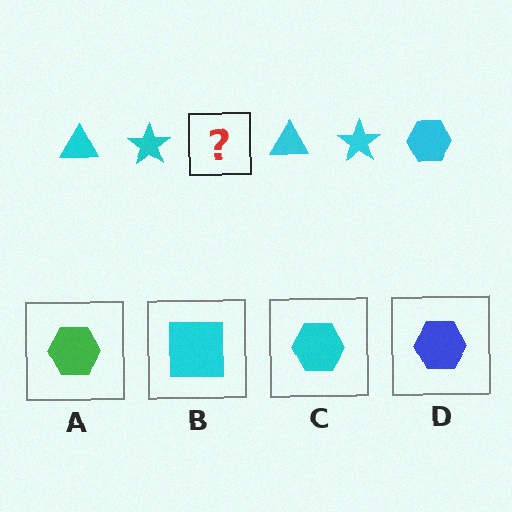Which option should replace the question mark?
Option C.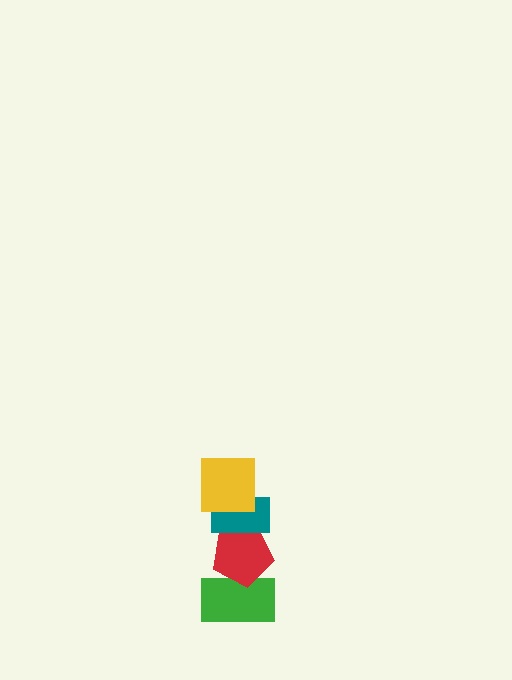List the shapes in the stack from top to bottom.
From top to bottom: the yellow square, the teal rectangle, the red pentagon, the green rectangle.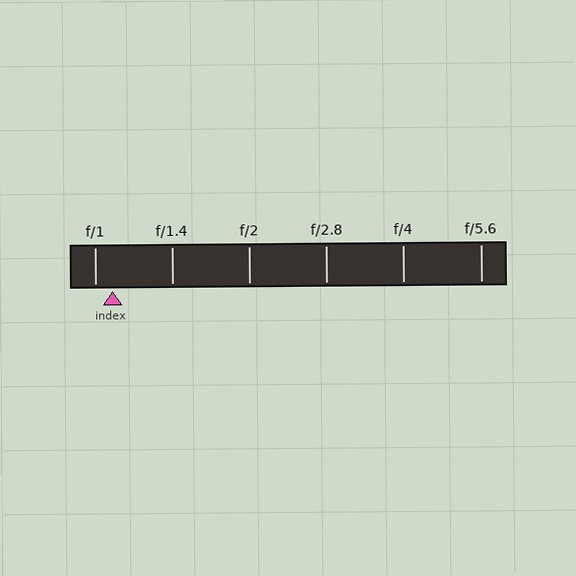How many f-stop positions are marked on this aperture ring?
There are 6 f-stop positions marked.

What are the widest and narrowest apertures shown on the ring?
The widest aperture shown is f/1 and the narrowest is f/5.6.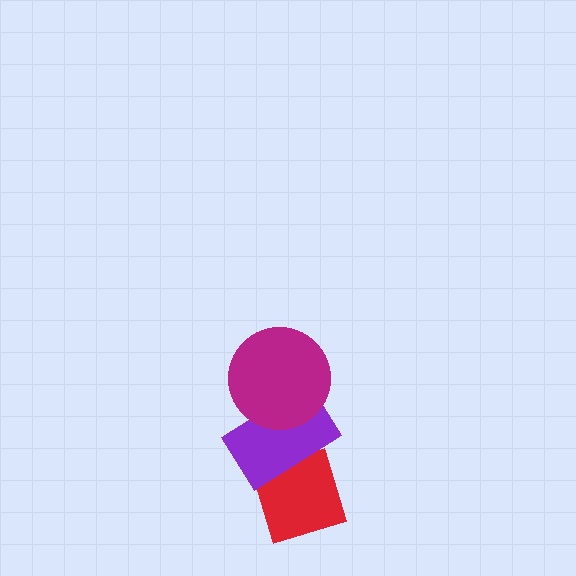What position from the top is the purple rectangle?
The purple rectangle is 2nd from the top.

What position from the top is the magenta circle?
The magenta circle is 1st from the top.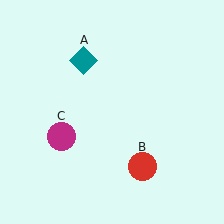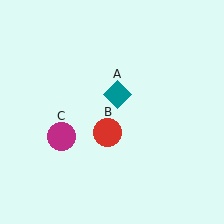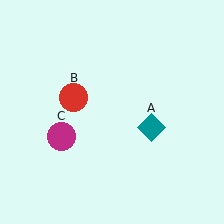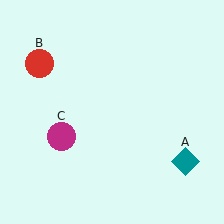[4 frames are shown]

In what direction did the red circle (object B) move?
The red circle (object B) moved up and to the left.